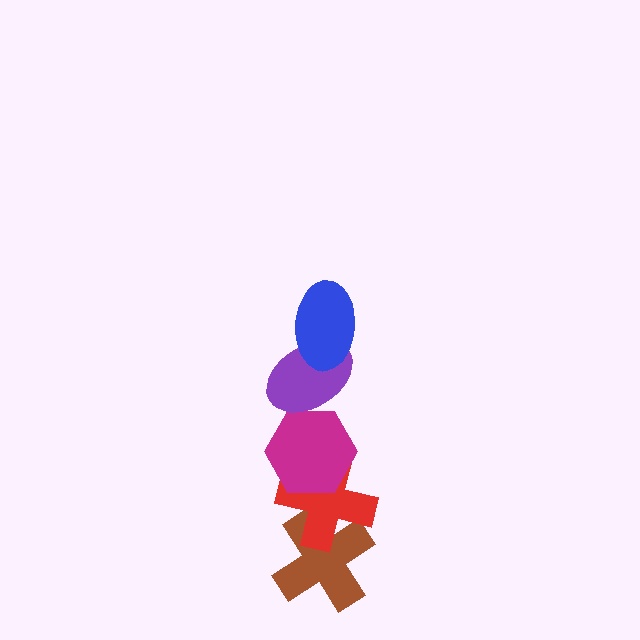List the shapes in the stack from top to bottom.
From top to bottom: the blue ellipse, the purple ellipse, the magenta hexagon, the red cross, the brown cross.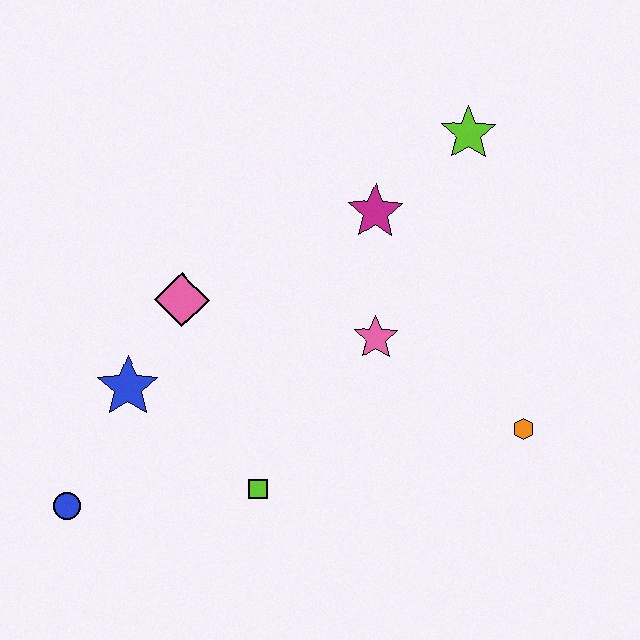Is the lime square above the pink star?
No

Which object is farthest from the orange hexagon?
The blue circle is farthest from the orange hexagon.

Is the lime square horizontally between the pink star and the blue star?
Yes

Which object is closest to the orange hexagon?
The pink star is closest to the orange hexagon.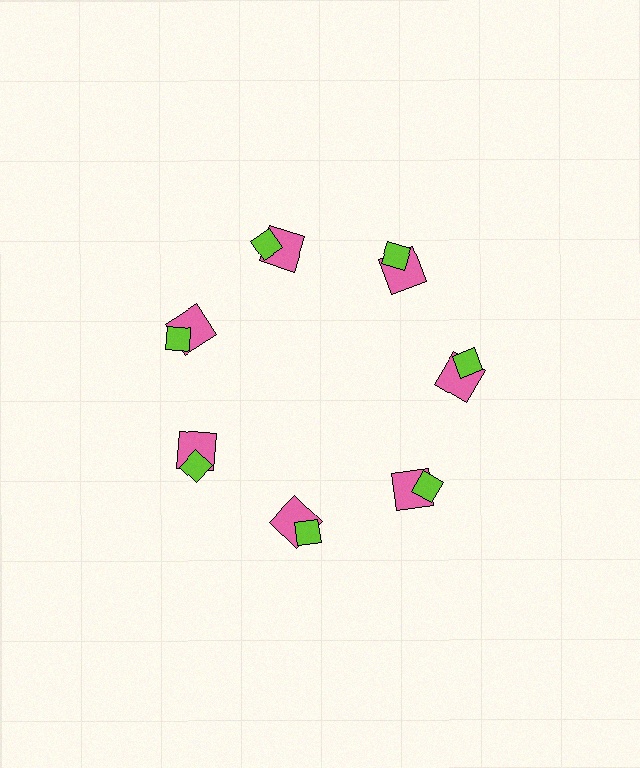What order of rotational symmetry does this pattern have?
This pattern has 7-fold rotational symmetry.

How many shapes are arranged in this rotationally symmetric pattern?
There are 14 shapes, arranged in 7 groups of 2.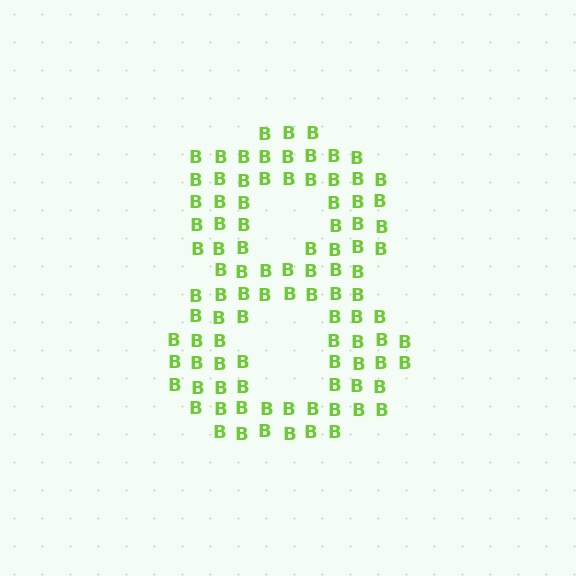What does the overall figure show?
The overall figure shows the digit 8.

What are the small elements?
The small elements are letter B's.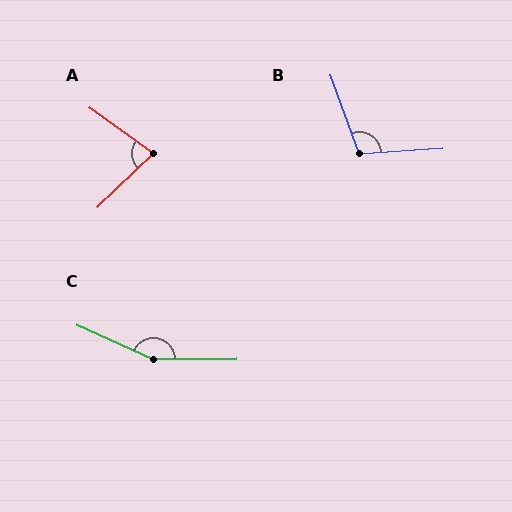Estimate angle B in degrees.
Approximately 106 degrees.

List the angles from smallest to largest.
A (80°), B (106°), C (156°).